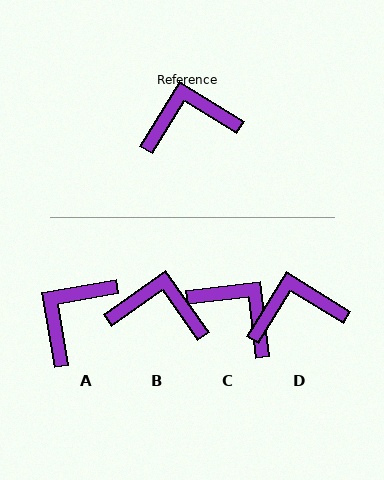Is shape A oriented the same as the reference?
No, it is off by about 41 degrees.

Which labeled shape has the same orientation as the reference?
D.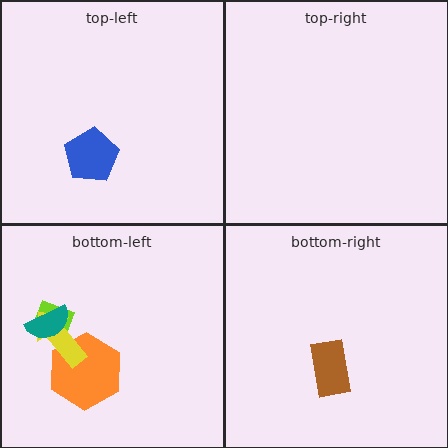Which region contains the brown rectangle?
The bottom-right region.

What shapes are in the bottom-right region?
The brown rectangle.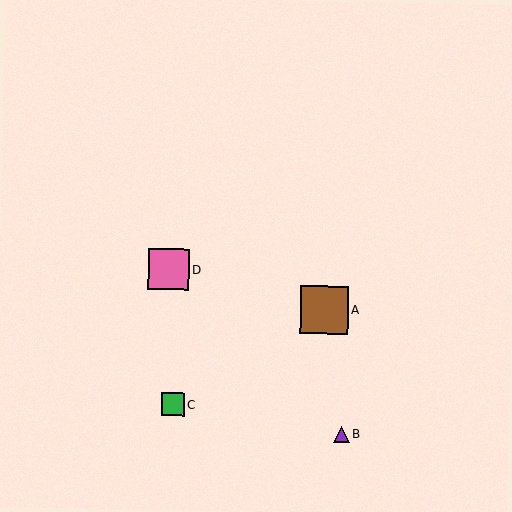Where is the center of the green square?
The center of the green square is at (172, 404).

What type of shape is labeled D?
Shape D is a pink square.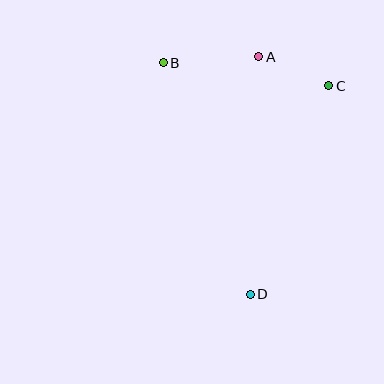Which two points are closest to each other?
Points A and C are closest to each other.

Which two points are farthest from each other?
Points B and D are farthest from each other.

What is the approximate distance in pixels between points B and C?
The distance between B and C is approximately 167 pixels.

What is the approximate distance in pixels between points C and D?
The distance between C and D is approximately 223 pixels.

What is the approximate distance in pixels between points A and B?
The distance between A and B is approximately 96 pixels.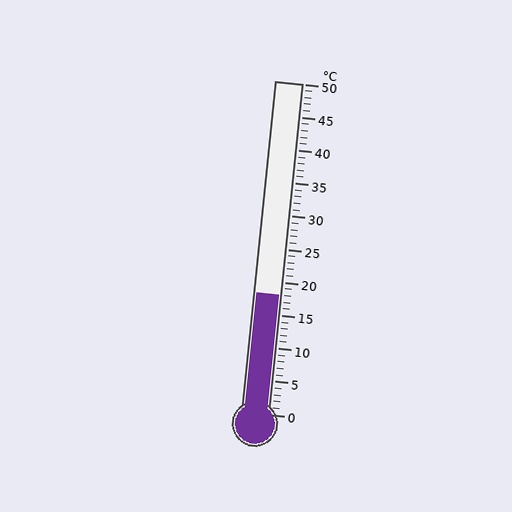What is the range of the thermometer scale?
The thermometer scale ranges from 0°C to 50°C.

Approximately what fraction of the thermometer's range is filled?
The thermometer is filled to approximately 35% of its range.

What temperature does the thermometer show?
The thermometer shows approximately 18°C.